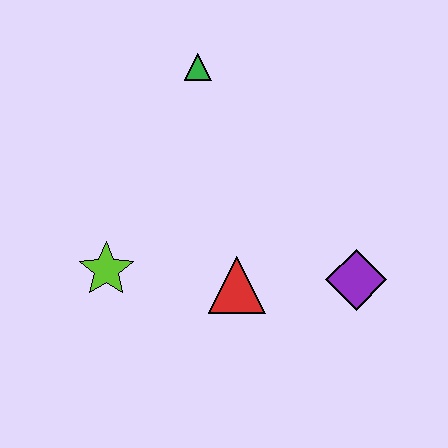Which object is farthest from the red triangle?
The green triangle is farthest from the red triangle.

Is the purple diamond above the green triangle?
No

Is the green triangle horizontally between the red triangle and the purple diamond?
No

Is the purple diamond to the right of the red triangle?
Yes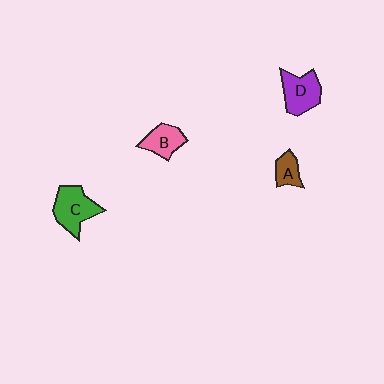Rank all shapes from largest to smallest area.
From largest to smallest: C (green), D (purple), B (pink), A (brown).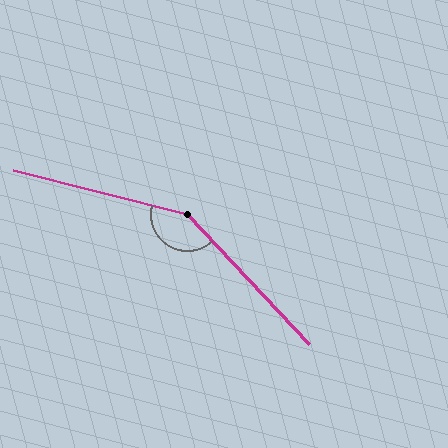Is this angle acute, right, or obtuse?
It is obtuse.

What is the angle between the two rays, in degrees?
Approximately 147 degrees.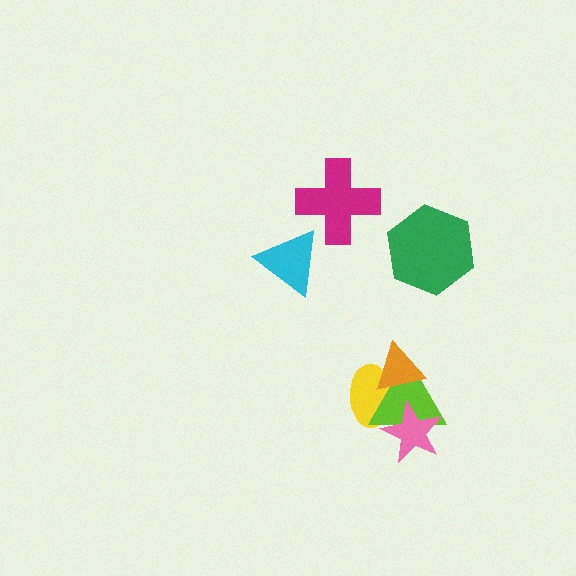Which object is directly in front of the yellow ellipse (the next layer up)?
The lime triangle is directly in front of the yellow ellipse.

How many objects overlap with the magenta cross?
0 objects overlap with the magenta cross.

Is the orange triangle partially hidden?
No, no other shape covers it.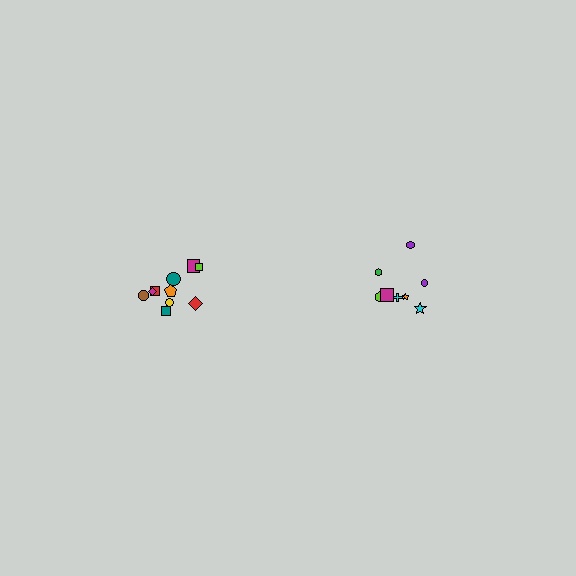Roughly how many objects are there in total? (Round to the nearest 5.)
Roughly 20 objects in total.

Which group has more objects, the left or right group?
The left group.